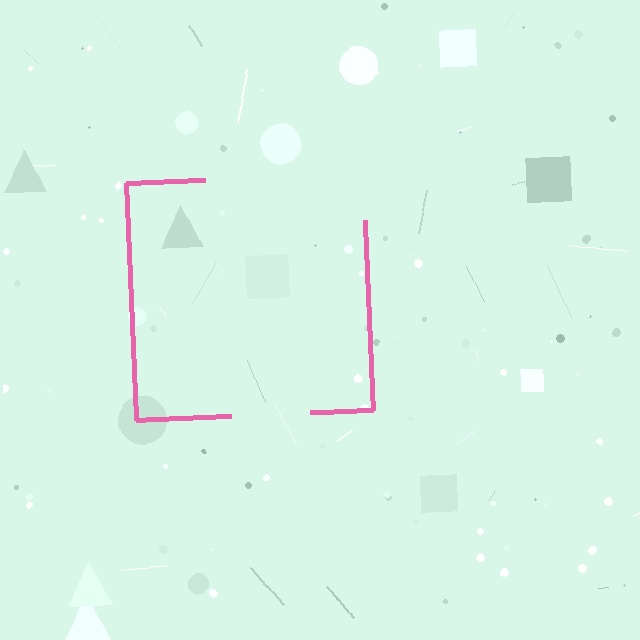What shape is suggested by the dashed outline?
The dashed outline suggests a square.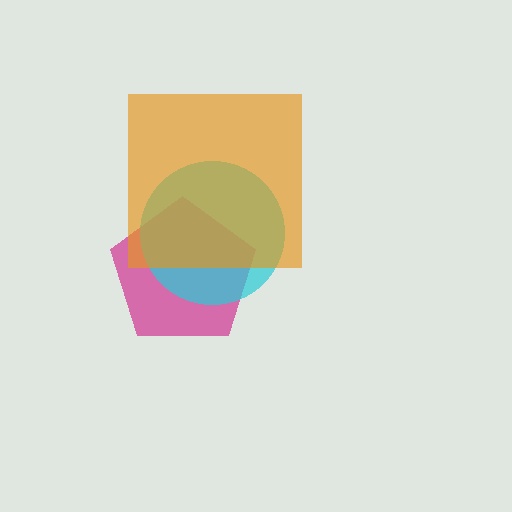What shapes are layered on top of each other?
The layered shapes are: a magenta pentagon, a cyan circle, an orange square.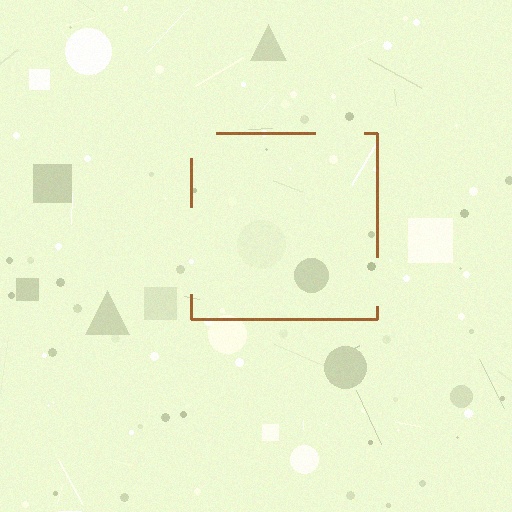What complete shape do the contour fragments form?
The contour fragments form a square.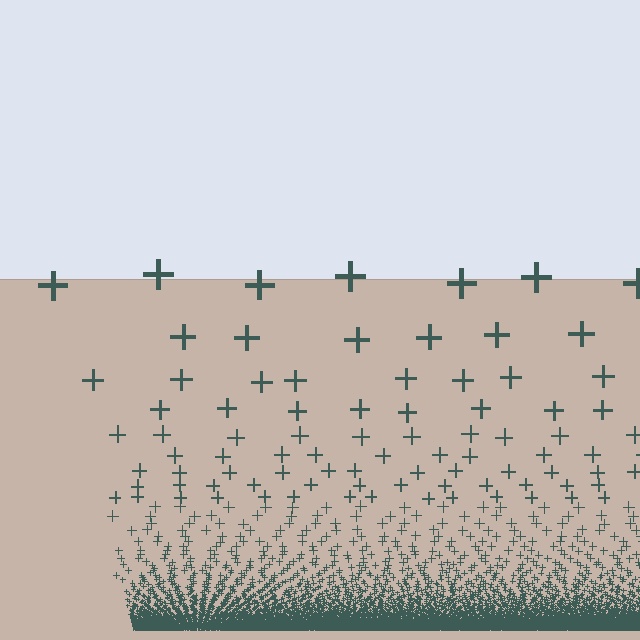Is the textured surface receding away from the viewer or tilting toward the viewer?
The surface appears to tilt toward the viewer. Texture elements get larger and sparser toward the top.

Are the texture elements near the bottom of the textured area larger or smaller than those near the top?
Smaller. The gradient is inverted — elements near the bottom are smaller and denser.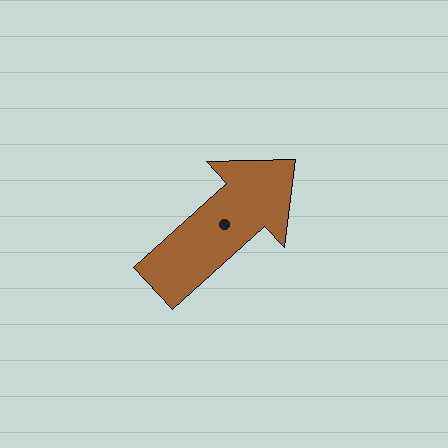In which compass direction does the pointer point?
Northeast.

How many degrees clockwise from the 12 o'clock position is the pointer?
Approximately 48 degrees.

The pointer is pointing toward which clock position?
Roughly 2 o'clock.